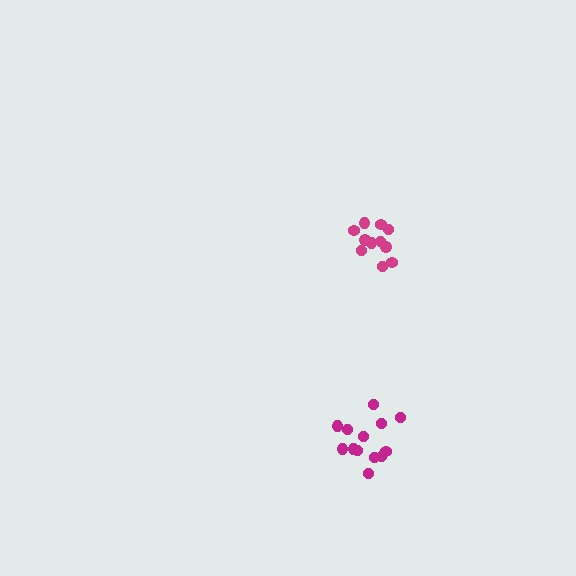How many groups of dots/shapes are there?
There are 2 groups.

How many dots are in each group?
Group 1: 11 dots, Group 2: 13 dots (24 total).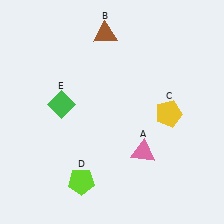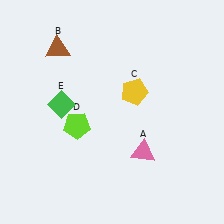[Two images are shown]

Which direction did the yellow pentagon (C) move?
The yellow pentagon (C) moved left.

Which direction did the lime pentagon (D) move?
The lime pentagon (D) moved up.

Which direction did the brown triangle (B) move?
The brown triangle (B) moved left.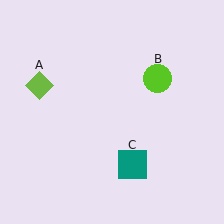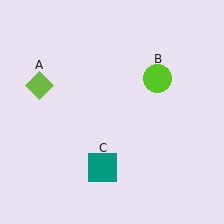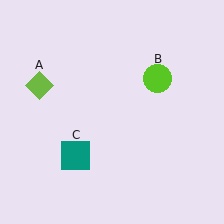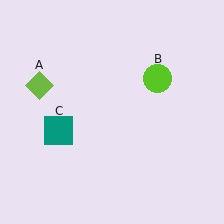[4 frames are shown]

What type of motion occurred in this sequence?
The teal square (object C) rotated clockwise around the center of the scene.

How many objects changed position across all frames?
1 object changed position: teal square (object C).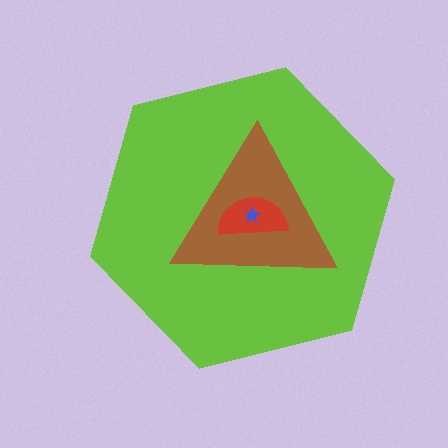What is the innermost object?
The blue star.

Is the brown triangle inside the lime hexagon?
Yes.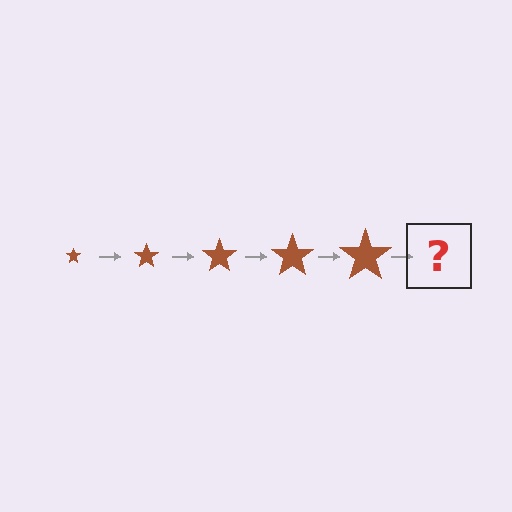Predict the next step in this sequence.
The next step is a brown star, larger than the previous one.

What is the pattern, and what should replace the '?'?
The pattern is that the star gets progressively larger each step. The '?' should be a brown star, larger than the previous one.